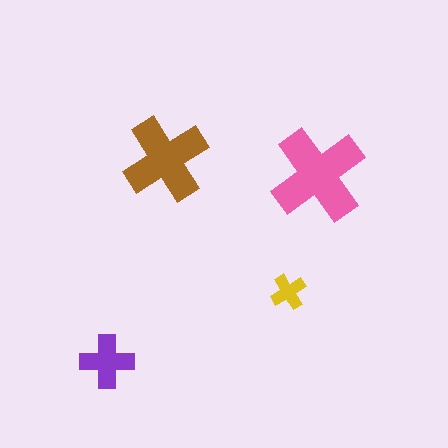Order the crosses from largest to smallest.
the pink one, the brown one, the purple one, the yellow one.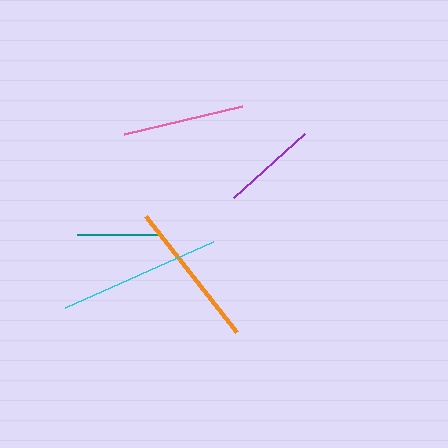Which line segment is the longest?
The cyan line is the longest at approximately 162 pixels.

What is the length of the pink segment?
The pink segment is approximately 121 pixels long.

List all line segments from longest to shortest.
From longest to shortest: cyan, orange, pink, purple, teal.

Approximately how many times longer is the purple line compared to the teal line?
The purple line is approximately 1.1 times the length of the teal line.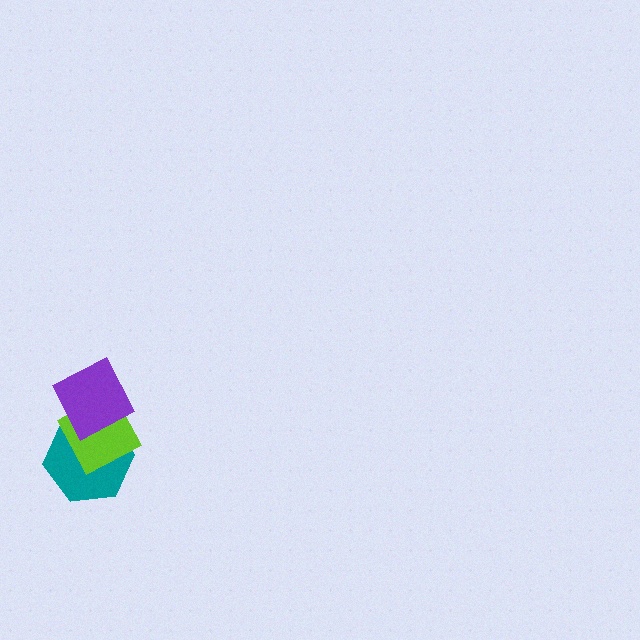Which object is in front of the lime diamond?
The purple diamond is in front of the lime diamond.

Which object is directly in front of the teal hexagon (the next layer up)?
The lime diamond is directly in front of the teal hexagon.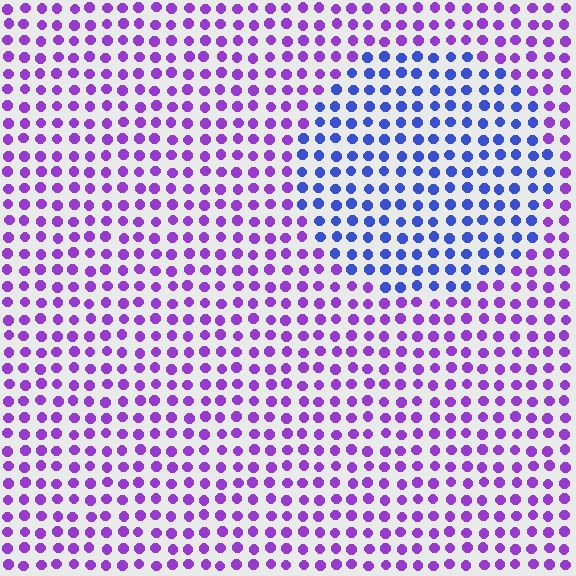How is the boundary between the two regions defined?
The boundary is defined purely by a slight shift in hue (about 46 degrees). Spacing, size, and orientation are identical on both sides.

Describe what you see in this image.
The image is filled with small purple elements in a uniform arrangement. A circle-shaped region is visible where the elements are tinted to a slightly different hue, forming a subtle color boundary.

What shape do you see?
I see a circle.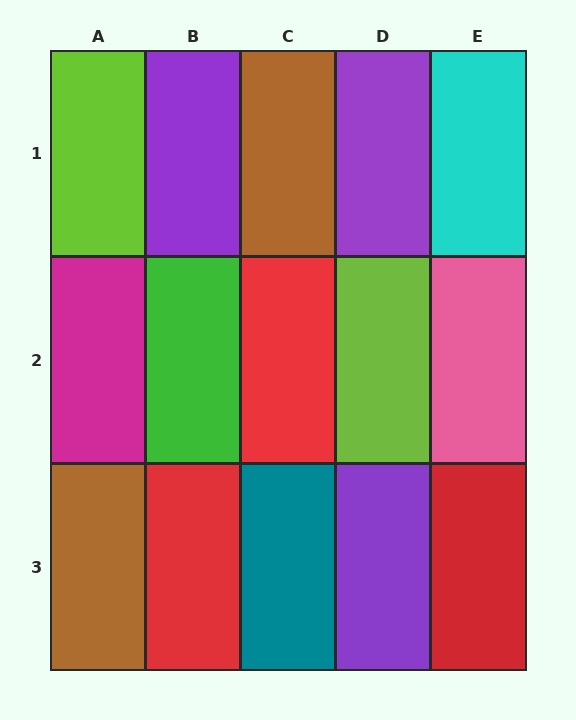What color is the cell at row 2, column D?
Lime.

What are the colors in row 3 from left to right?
Brown, red, teal, purple, red.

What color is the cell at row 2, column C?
Red.